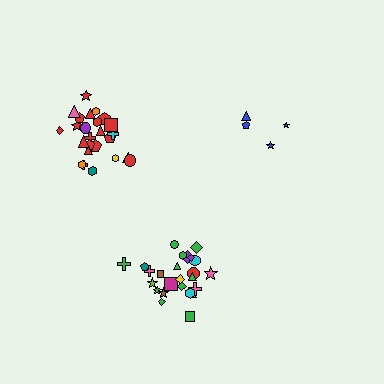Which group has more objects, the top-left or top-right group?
The top-left group.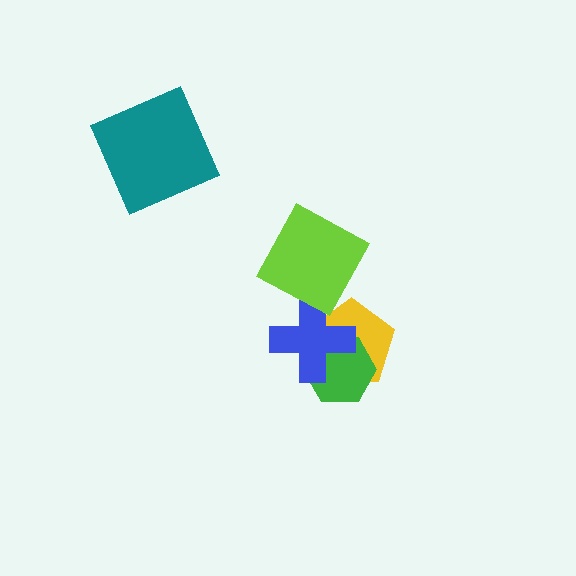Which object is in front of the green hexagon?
The blue cross is in front of the green hexagon.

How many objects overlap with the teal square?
0 objects overlap with the teal square.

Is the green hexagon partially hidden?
Yes, it is partially covered by another shape.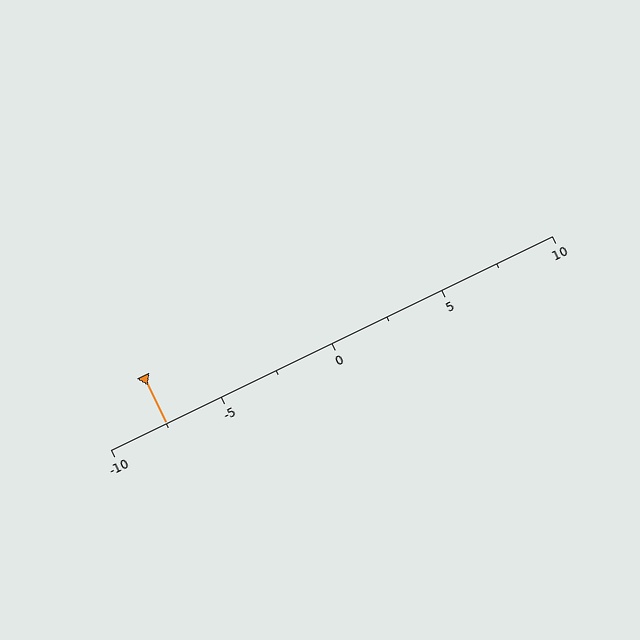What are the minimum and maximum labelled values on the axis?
The axis runs from -10 to 10.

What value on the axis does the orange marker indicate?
The marker indicates approximately -7.5.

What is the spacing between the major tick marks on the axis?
The major ticks are spaced 5 apart.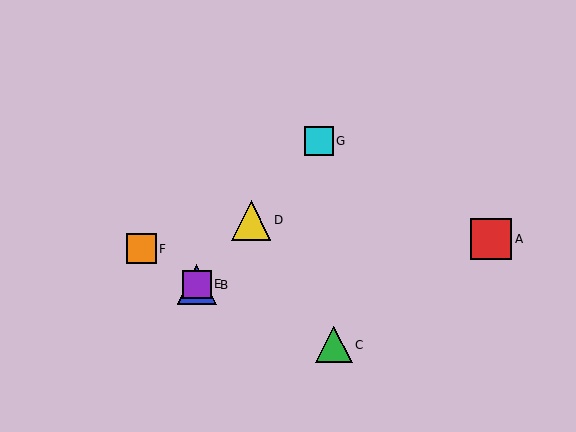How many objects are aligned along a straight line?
4 objects (B, D, E, G) are aligned along a straight line.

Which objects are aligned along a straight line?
Objects B, D, E, G are aligned along a straight line.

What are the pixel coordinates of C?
Object C is at (334, 345).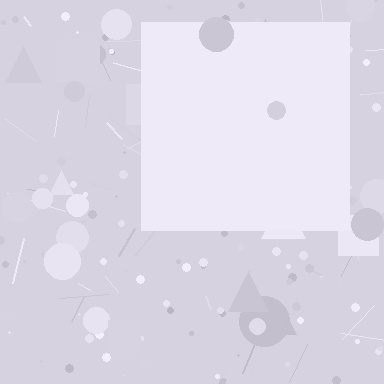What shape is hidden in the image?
A square is hidden in the image.